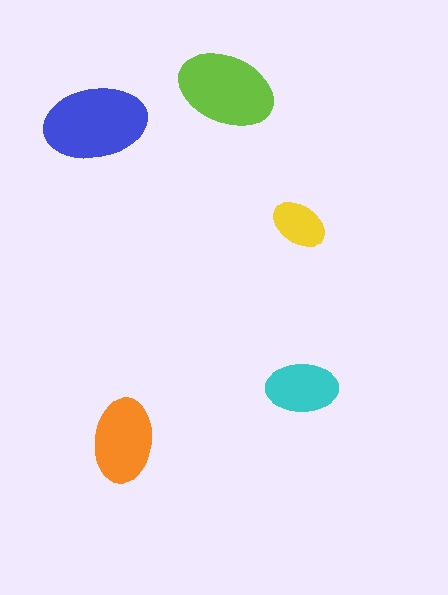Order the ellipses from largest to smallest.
the blue one, the lime one, the orange one, the cyan one, the yellow one.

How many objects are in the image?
There are 5 objects in the image.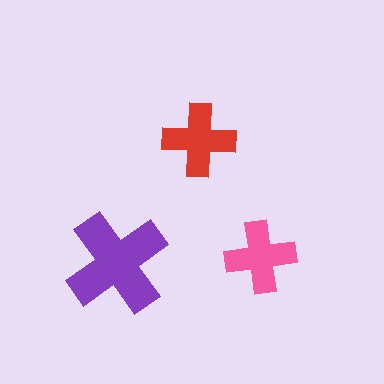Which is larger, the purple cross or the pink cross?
The purple one.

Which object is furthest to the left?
The purple cross is leftmost.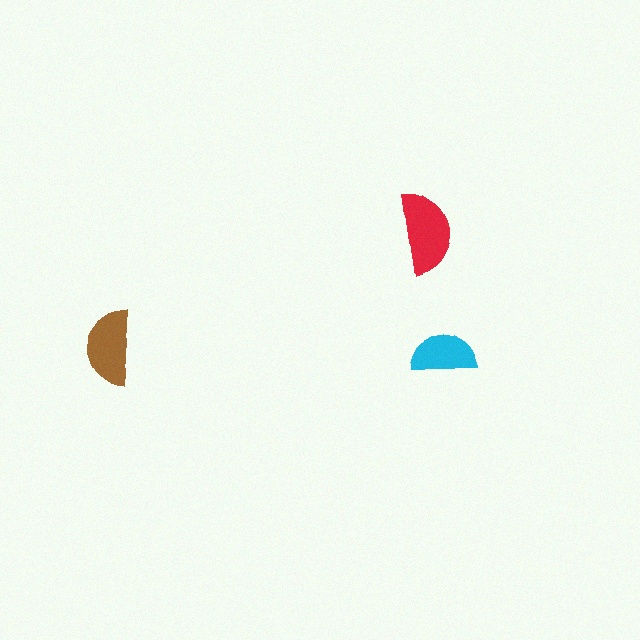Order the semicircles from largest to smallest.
the red one, the brown one, the cyan one.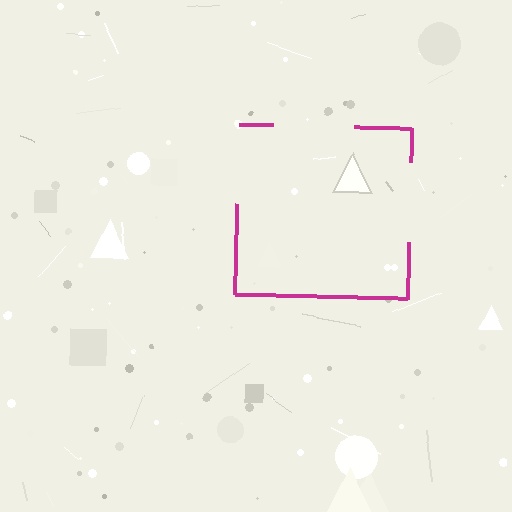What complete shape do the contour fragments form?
The contour fragments form a square.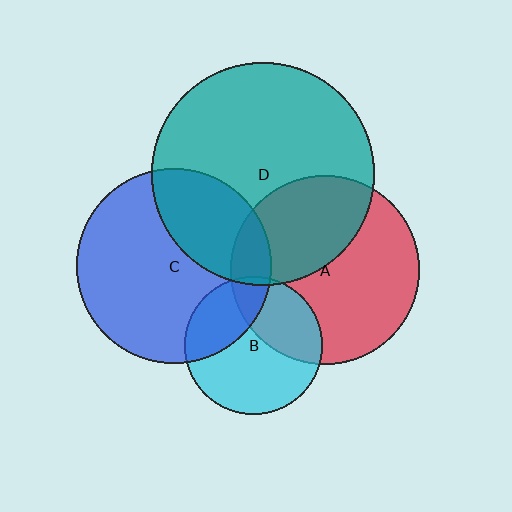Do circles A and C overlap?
Yes.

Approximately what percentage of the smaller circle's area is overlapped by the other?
Approximately 10%.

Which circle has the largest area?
Circle D (teal).